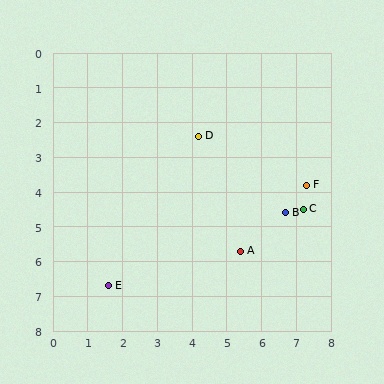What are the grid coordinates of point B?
Point B is at approximately (6.7, 4.6).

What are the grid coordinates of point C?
Point C is at approximately (7.2, 4.5).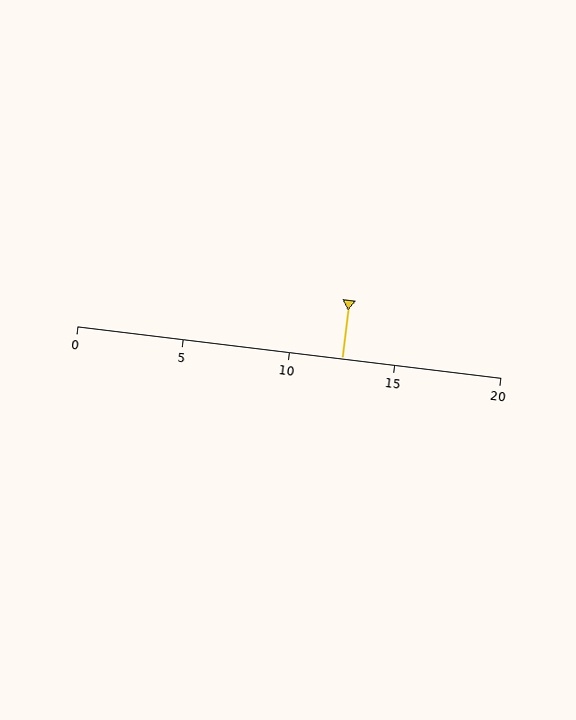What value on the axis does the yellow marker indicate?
The marker indicates approximately 12.5.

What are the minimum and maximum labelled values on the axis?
The axis runs from 0 to 20.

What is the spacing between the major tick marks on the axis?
The major ticks are spaced 5 apart.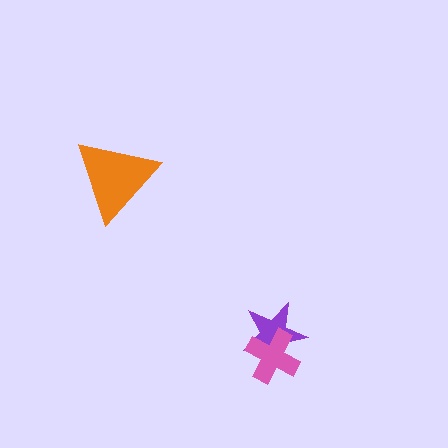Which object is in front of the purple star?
The pink cross is in front of the purple star.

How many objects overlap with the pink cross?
1 object overlaps with the pink cross.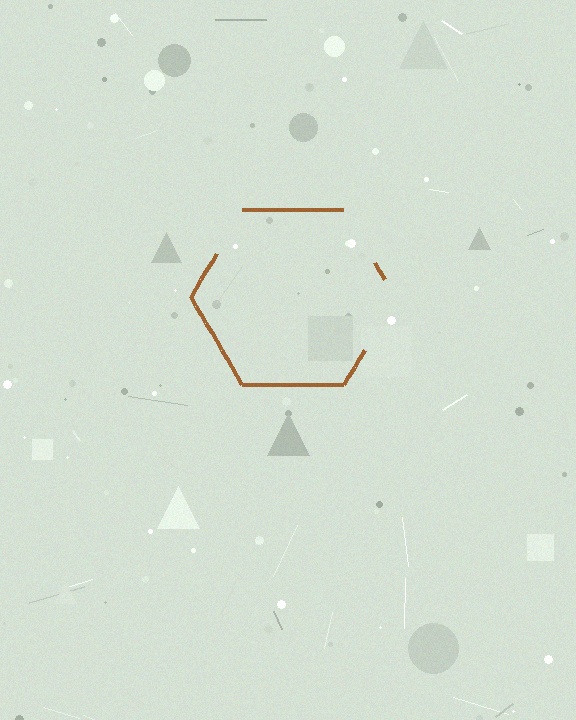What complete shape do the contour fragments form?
The contour fragments form a hexagon.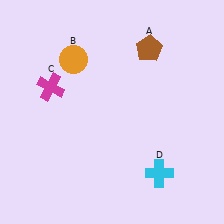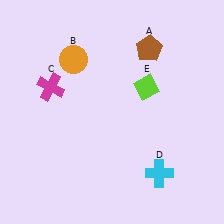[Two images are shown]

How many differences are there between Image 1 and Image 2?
There is 1 difference between the two images.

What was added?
A lime diamond (E) was added in Image 2.